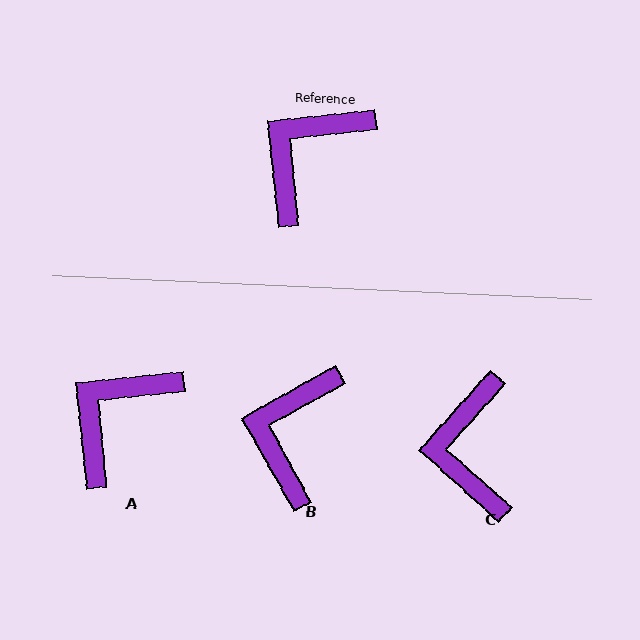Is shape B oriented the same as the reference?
No, it is off by about 23 degrees.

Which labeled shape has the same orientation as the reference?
A.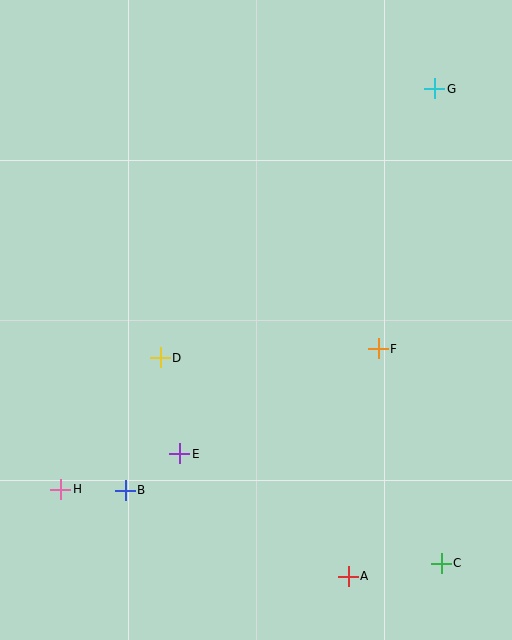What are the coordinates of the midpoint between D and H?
The midpoint between D and H is at (110, 423).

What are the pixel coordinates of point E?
Point E is at (180, 454).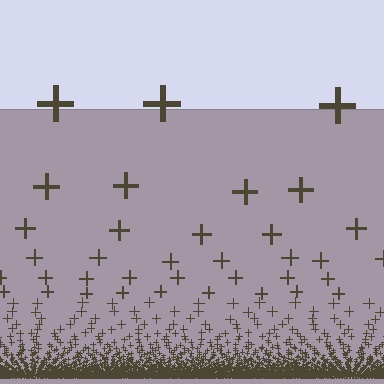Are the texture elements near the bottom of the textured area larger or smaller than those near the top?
Smaller. The gradient is inverted — elements near the bottom are smaller and denser.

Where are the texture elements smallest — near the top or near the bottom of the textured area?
Near the bottom.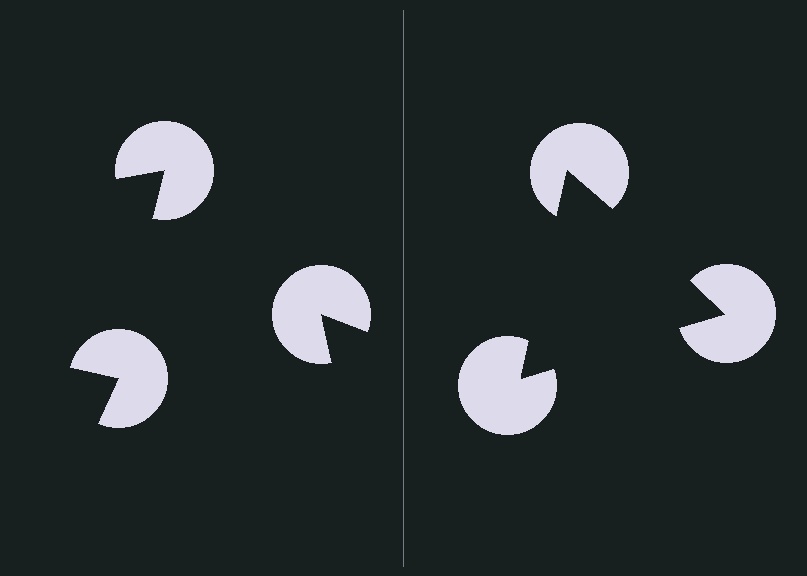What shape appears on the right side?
An illusory triangle.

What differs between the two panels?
The pac-man discs are positioned identically on both sides; only the wedge orientations differ. On the right they align to a triangle; on the left they are misaligned.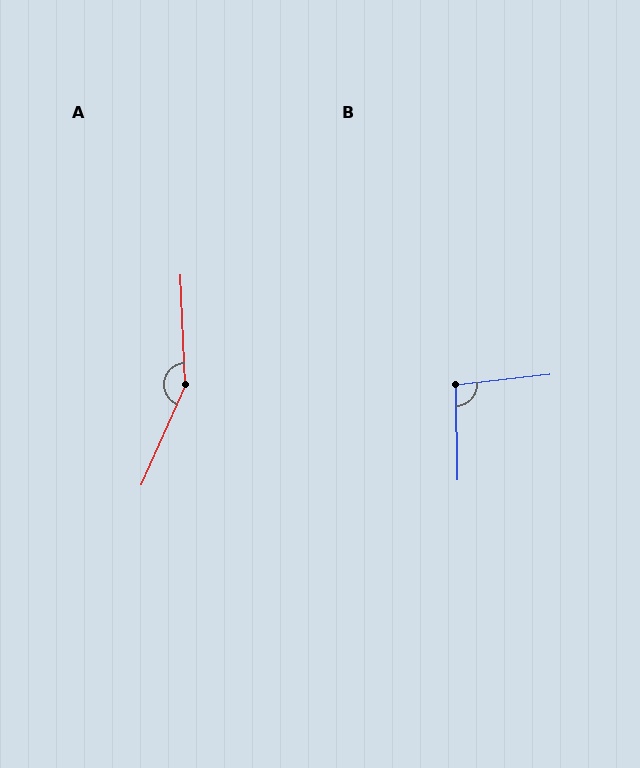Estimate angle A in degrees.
Approximately 154 degrees.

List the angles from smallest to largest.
B (95°), A (154°).